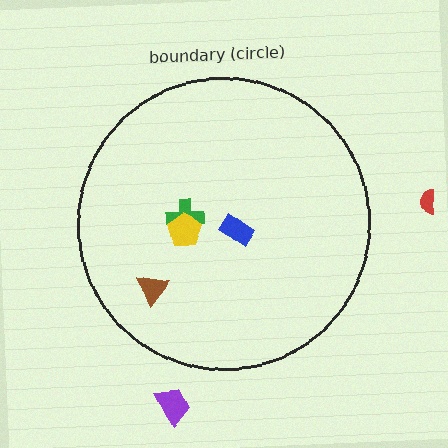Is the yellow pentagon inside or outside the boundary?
Inside.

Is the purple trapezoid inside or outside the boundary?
Outside.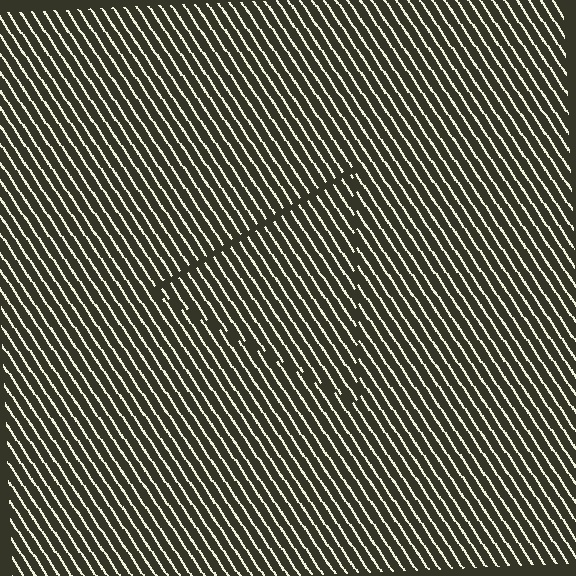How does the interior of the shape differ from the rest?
The interior of the shape contains the same grating, shifted by half a period — the contour is defined by the phase discontinuity where line-ends from the inner and outer gratings abut.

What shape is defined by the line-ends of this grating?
An illusory triangle. The interior of the shape contains the same grating, shifted by half a period — the contour is defined by the phase discontinuity where line-ends from the inner and outer gratings abut.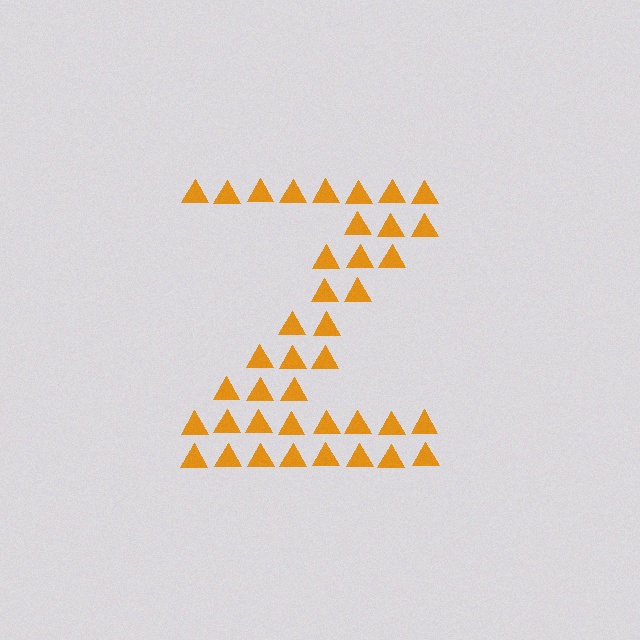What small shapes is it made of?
It is made of small triangles.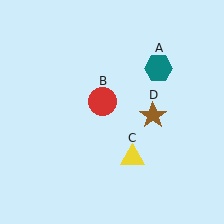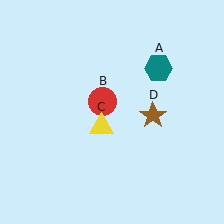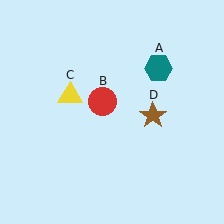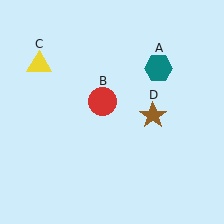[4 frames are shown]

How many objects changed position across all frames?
1 object changed position: yellow triangle (object C).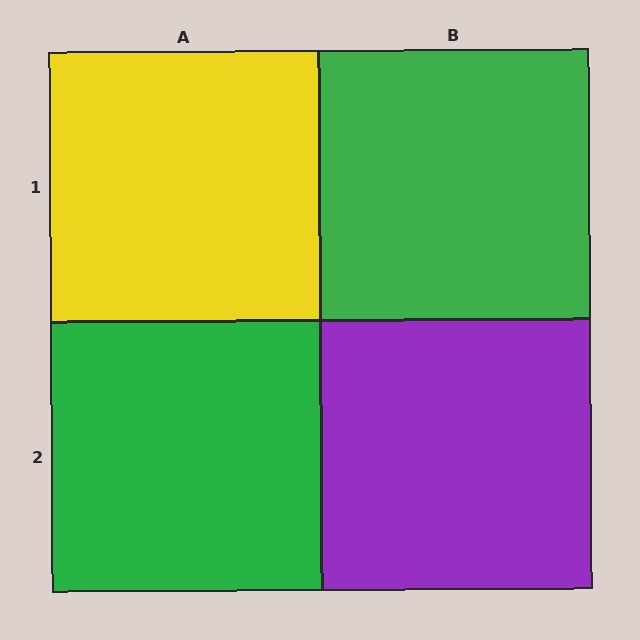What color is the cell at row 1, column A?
Yellow.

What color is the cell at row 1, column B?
Green.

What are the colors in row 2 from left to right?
Green, purple.